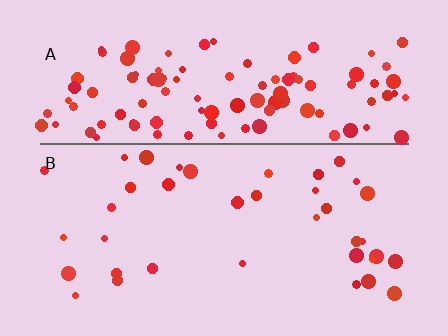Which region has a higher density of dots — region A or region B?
A (the top).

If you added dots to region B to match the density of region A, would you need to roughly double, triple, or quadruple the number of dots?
Approximately triple.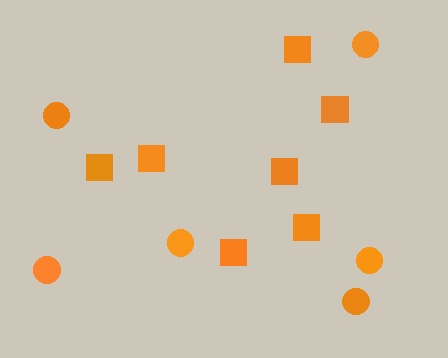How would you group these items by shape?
There are 2 groups: one group of circles (6) and one group of squares (7).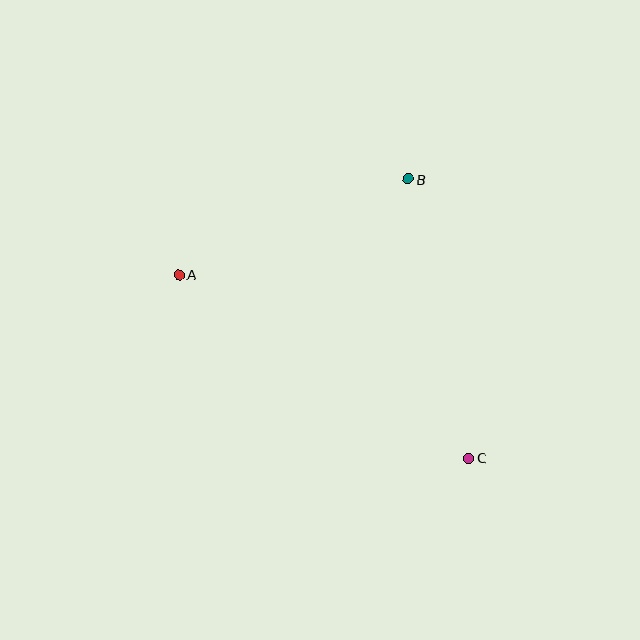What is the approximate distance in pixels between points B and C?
The distance between B and C is approximately 285 pixels.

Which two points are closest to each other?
Points A and B are closest to each other.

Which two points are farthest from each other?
Points A and C are farthest from each other.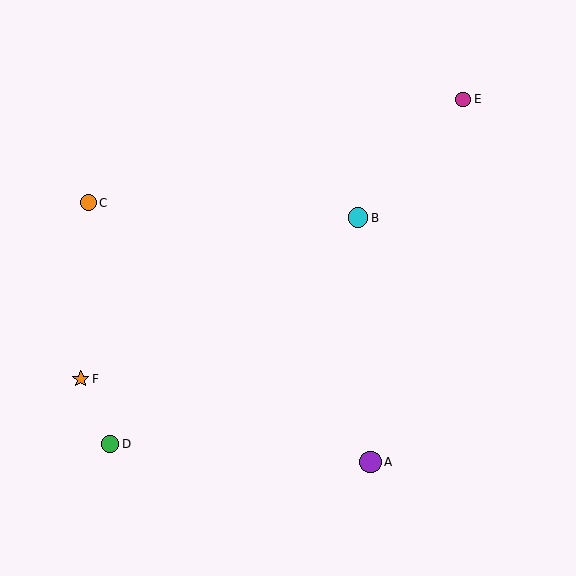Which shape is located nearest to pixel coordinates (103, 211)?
The orange circle (labeled C) at (88, 203) is nearest to that location.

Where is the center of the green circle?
The center of the green circle is at (110, 444).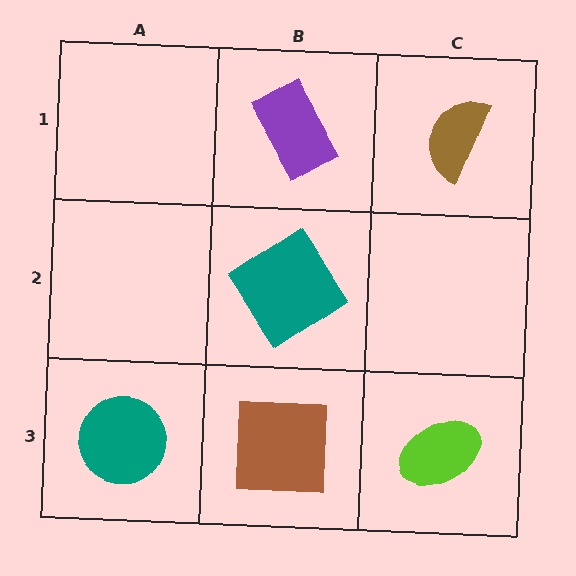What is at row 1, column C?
A brown semicircle.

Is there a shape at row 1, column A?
No, that cell is empty.